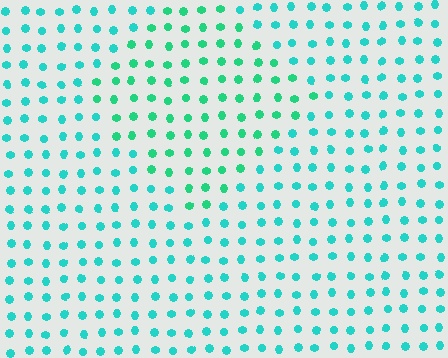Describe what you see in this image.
The image is filled with small cyan elements in a uniform arrangement. A diamond-shaped region is visible where the elements are tinted to a slightly different hue, forming a subtle color boundary.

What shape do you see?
I see a diamond.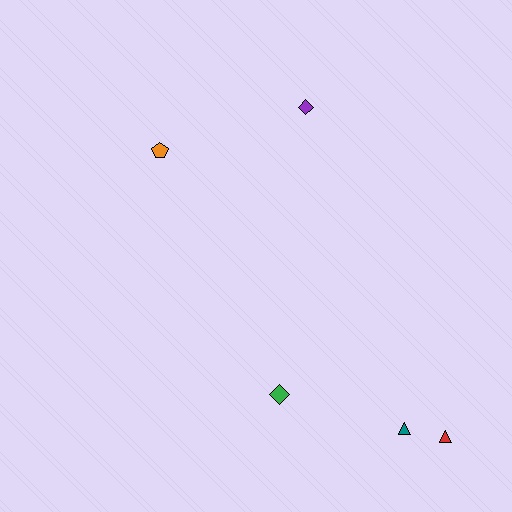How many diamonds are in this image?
There are 2 diamonds.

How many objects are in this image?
There are 5 objects.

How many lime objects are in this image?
There are no lime objects.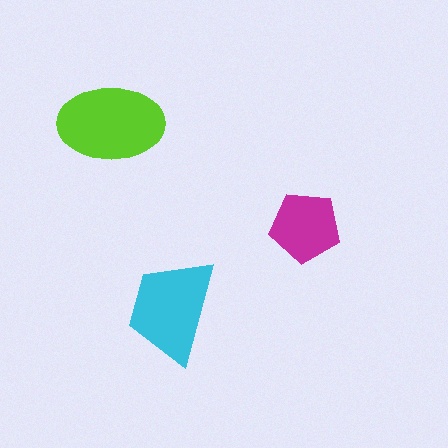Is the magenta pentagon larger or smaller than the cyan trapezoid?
Smaller.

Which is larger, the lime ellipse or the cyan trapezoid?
The lime ellipse.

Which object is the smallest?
The magenta pentagon.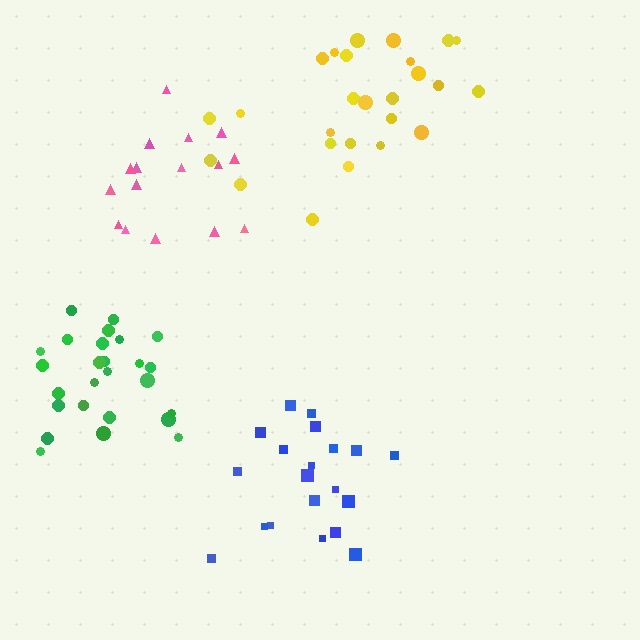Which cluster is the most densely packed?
Green.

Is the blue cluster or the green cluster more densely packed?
Green.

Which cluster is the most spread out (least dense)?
Yellow.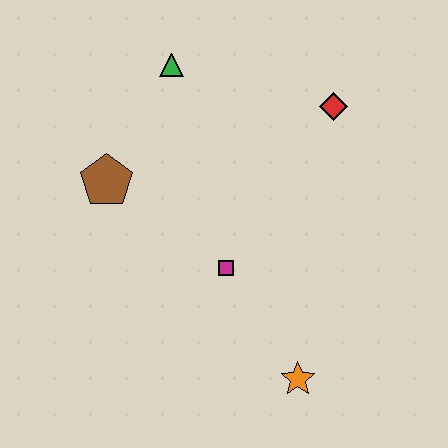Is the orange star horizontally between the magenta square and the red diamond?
Yes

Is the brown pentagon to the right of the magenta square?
No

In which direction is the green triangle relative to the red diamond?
The green triangle is to the left of the red diamond.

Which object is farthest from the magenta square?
The green triangle is farthest from the magenta square.